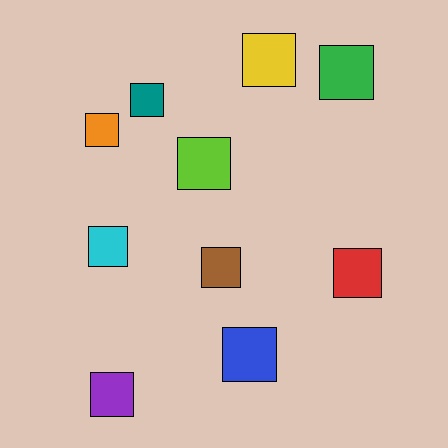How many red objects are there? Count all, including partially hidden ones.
There is 1 red object.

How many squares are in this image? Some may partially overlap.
There are 10 squares.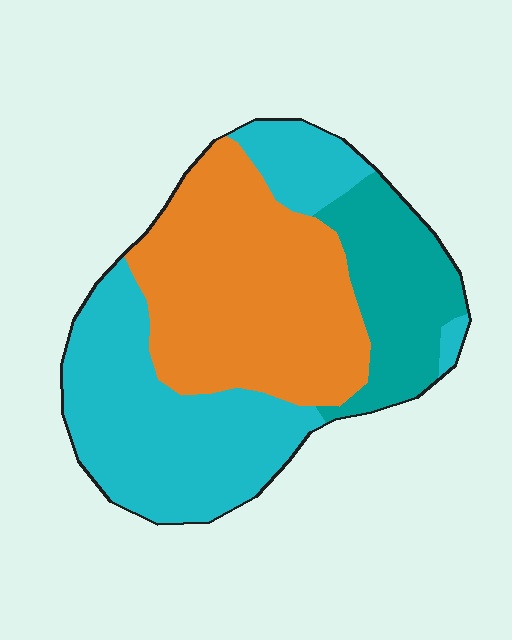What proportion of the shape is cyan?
Cyan covers 41% of the shape.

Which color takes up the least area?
Teal, at roughly 20%.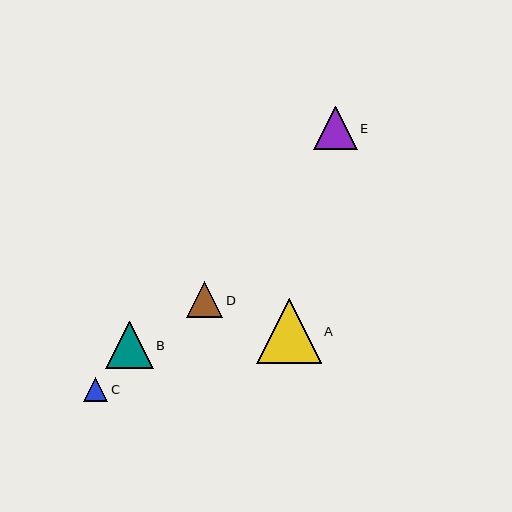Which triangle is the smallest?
Triangle C is the smallest with a size of approximately 24 pixels.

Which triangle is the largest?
Triangle A is the largest with a size of approximately 65 pixels.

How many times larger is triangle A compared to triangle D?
Triangle A is approximately 1.8 times the size of triangle D.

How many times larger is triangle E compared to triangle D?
Triangle E is approximately 1.2 times the size of triangle D.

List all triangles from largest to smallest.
From largest to smallest: A, B, E, D, C.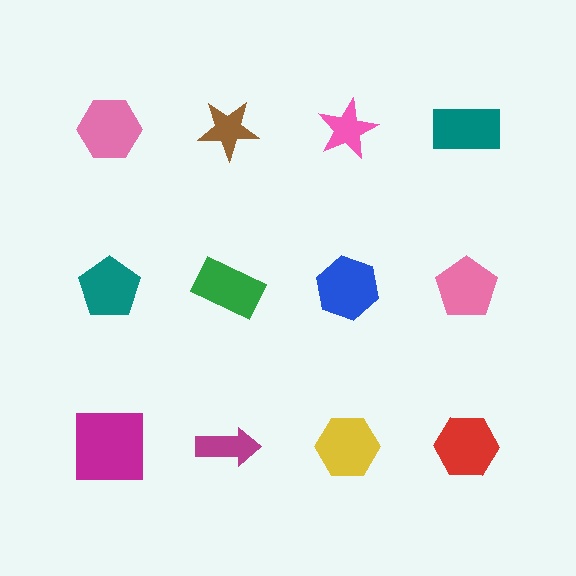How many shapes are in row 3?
4 shapes.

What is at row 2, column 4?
A pink pentagon.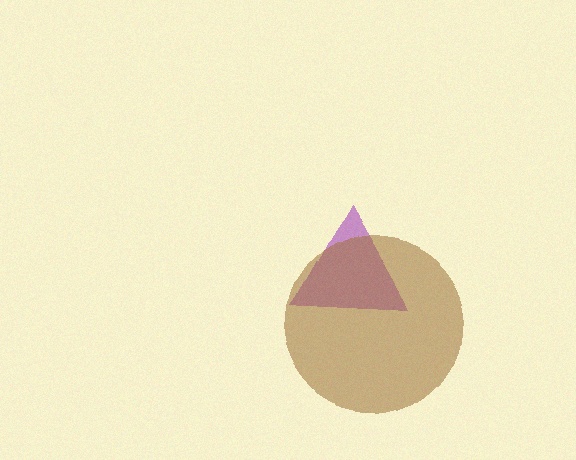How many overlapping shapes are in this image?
There are 2 overlapping shapes in the image.